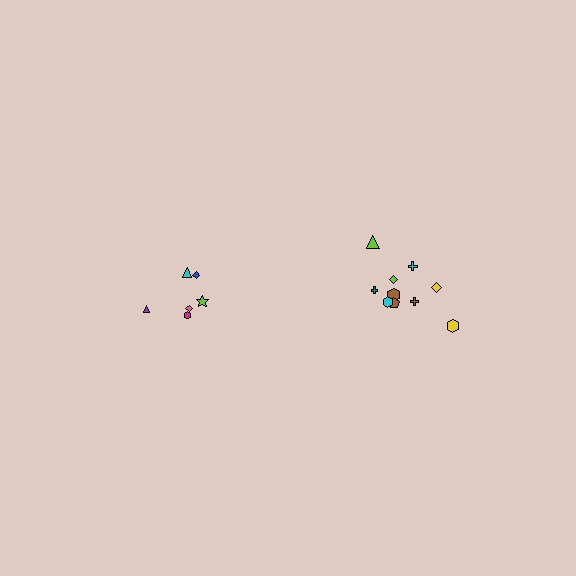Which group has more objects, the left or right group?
The right group.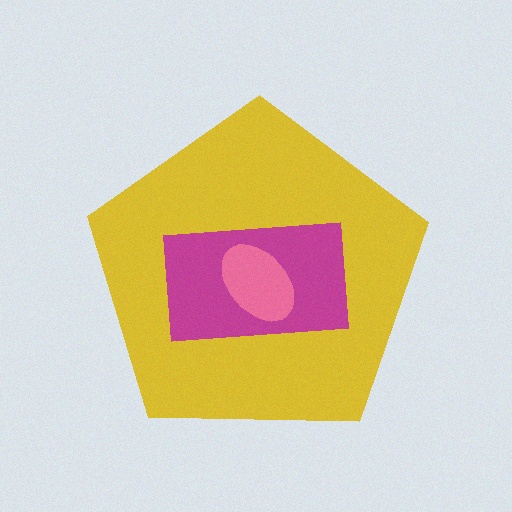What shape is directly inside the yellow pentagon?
The magenta rectangle.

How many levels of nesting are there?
3.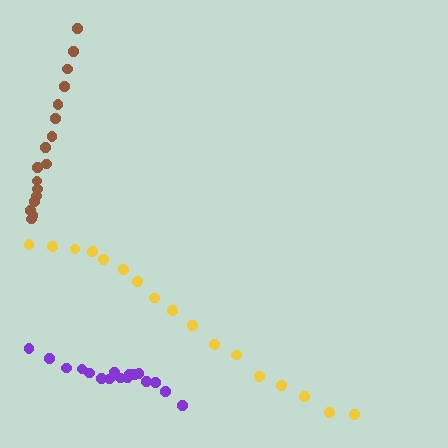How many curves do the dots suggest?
There are 3 distinct paths.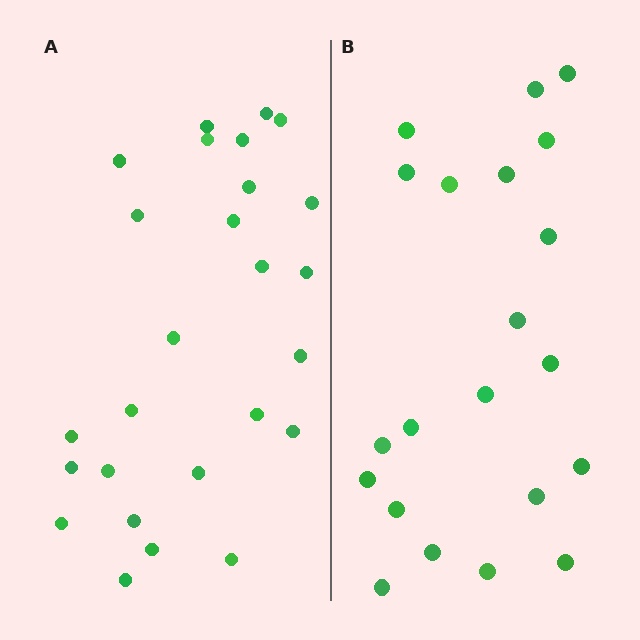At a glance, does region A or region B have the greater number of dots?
Region A (the left region) has more dots.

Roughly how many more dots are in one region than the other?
Region A has about 5 more dots than region B.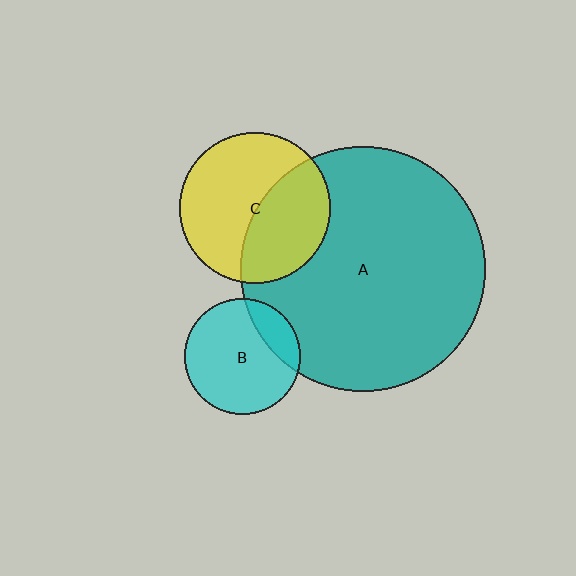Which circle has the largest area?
Circle A (teal).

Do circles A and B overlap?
Yes.